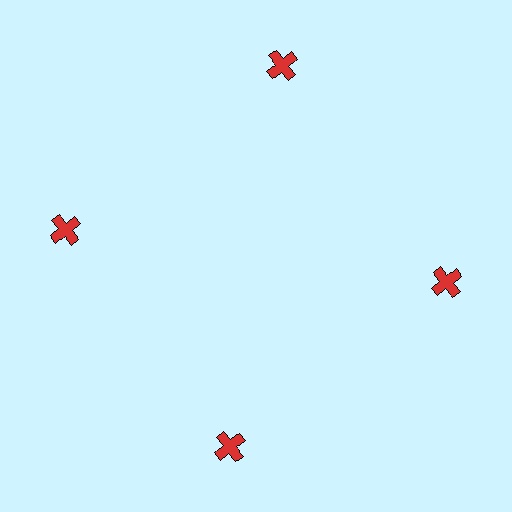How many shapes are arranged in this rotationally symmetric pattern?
There are 4 shapes, arranged in 4 groups of 1.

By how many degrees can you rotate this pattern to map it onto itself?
The pattern maps onto itself every 90 degrees of rotation.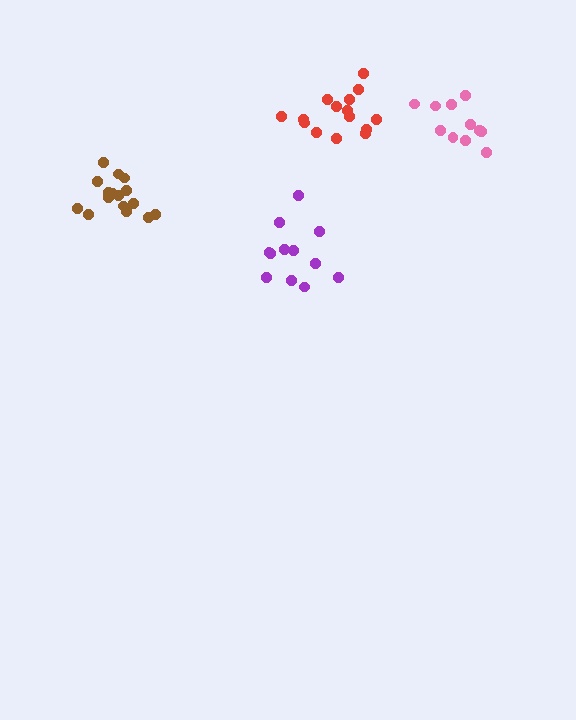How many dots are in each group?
Group 1: 16 dots, Group 2: 11 dots, Group 3: 15 dots, Group 4: 12 dots (54 total).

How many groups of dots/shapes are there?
There are 4 groups.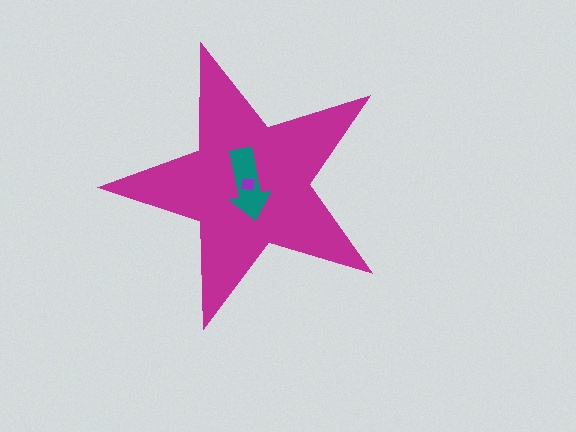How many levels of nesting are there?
3.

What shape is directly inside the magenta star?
The teal arrow.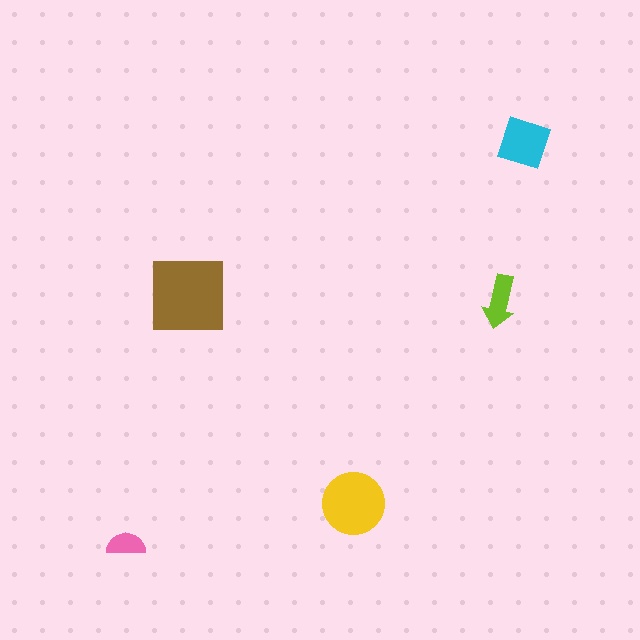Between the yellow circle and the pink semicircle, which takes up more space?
The yellow circle.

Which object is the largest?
The brown square.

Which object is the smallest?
The pink semicircle.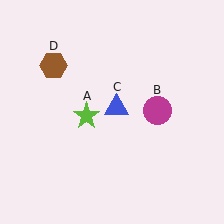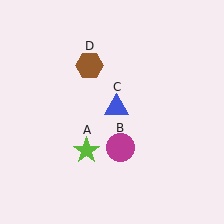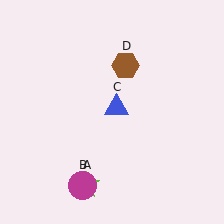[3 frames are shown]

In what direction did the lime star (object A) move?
The lime star (object A) moved down.